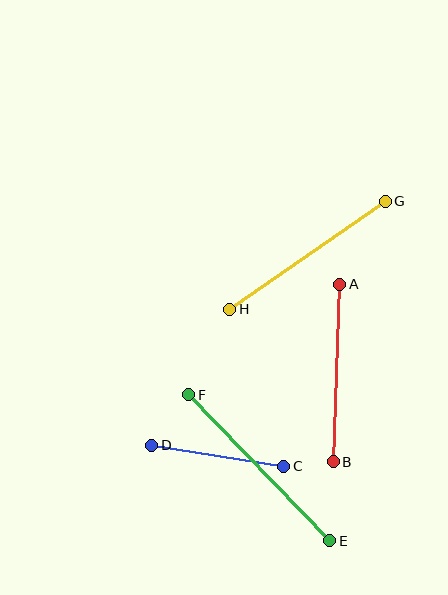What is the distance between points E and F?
The distance is approximately 203 pixels.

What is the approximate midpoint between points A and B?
The midpoint is at approximately (337, 373) pixels.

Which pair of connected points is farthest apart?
Points E and F are farthest apart.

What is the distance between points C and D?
The distance is approximately 134 pixels.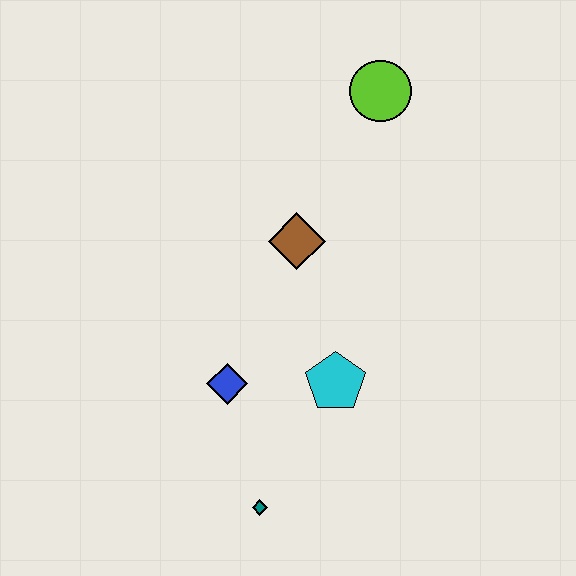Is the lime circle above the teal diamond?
Yes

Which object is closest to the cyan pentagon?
The blue diamond is closest to the cyan pentagon.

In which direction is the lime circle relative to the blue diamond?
The lime circle is above the blue diamond.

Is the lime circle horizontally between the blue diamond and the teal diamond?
No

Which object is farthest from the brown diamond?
The teal diamond is farthest from the brown diamond.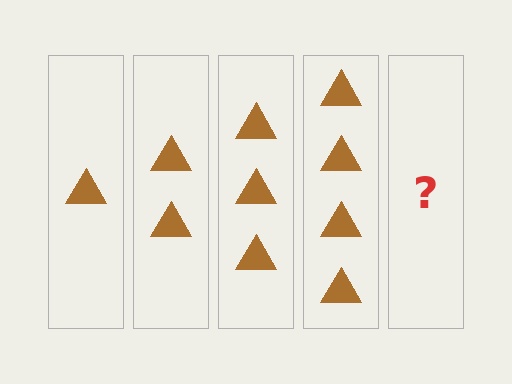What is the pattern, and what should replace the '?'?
The pattern is that each step adds one more triangle. The '?' should be 5 triangles.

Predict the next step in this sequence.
The next step is 5 triangles.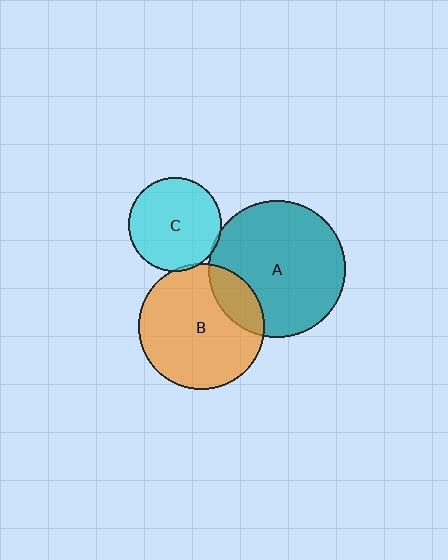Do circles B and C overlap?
Yes.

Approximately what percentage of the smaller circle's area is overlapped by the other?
Approximately 5%.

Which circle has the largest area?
Circle A (teal).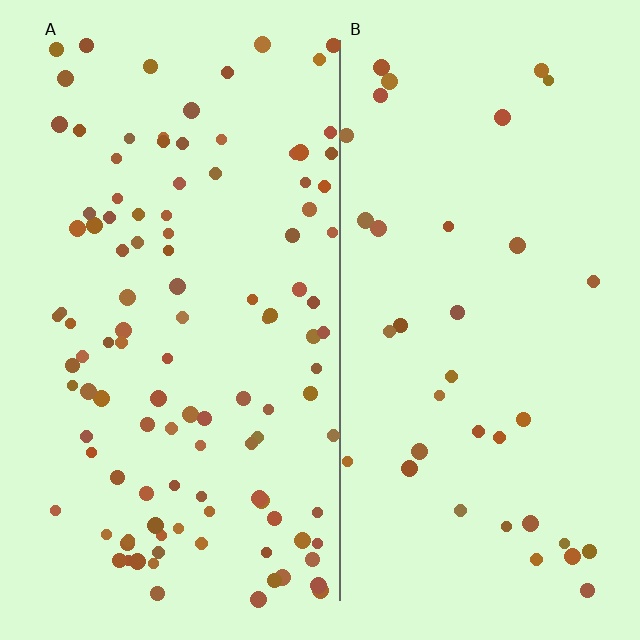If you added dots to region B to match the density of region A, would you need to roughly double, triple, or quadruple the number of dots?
Approximately triple.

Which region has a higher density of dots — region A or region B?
A (the left).